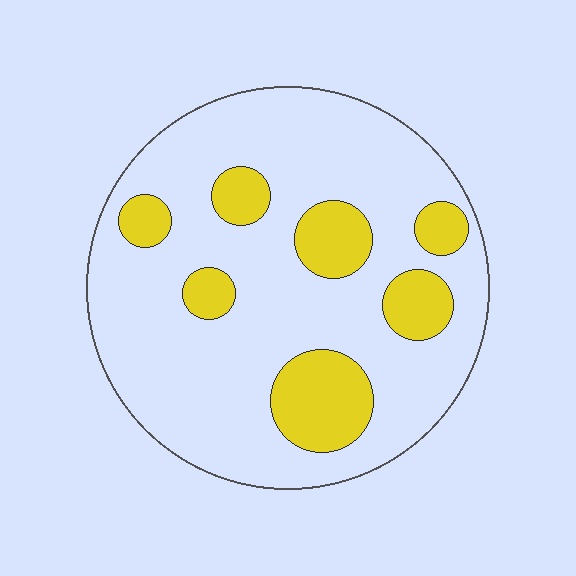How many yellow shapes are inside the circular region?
7.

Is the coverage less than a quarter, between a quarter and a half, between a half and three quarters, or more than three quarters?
Less than a quarter.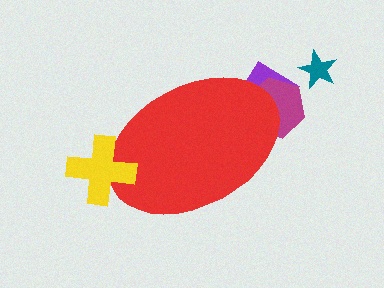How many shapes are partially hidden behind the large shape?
2 shapes are partially hidden.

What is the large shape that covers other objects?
A red ellipse.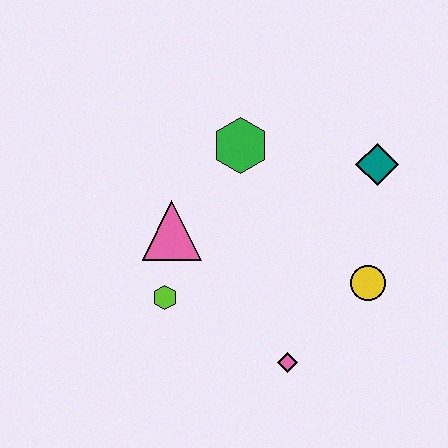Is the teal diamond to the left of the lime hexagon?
No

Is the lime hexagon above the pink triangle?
No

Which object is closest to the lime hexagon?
The pink triangle is closest to the lime hexagon.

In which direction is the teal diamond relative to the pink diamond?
The teal diamond is above the pink diamond.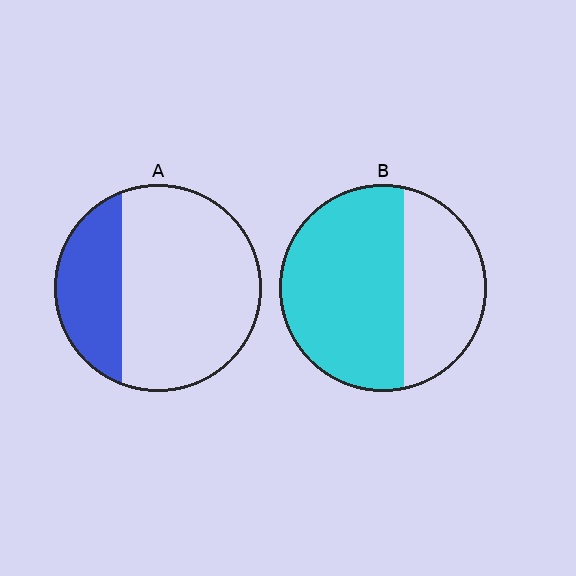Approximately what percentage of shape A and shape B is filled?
A is approximately 30% and B is approximately 65%.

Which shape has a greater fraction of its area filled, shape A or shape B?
Shape B.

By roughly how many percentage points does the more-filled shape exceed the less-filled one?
By roughly 35 percentage points (B over A).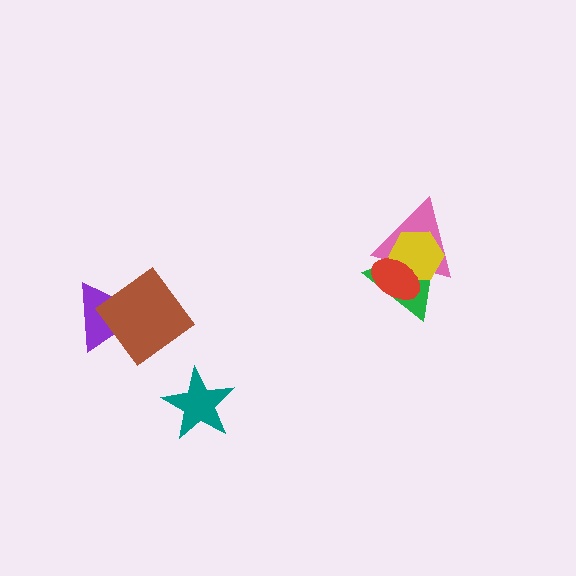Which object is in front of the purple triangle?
The brown diamond is in front of the purple triangle.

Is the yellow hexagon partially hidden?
Yes, it is partially covered by another shape.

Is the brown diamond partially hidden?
No, no other shape covers it.